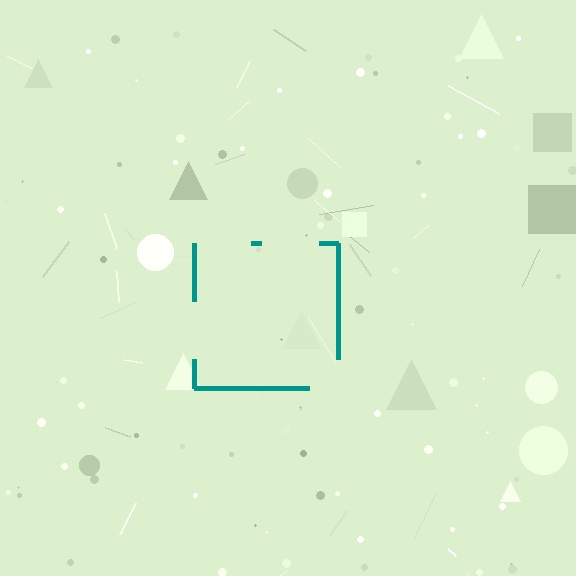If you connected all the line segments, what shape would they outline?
They would outline a square.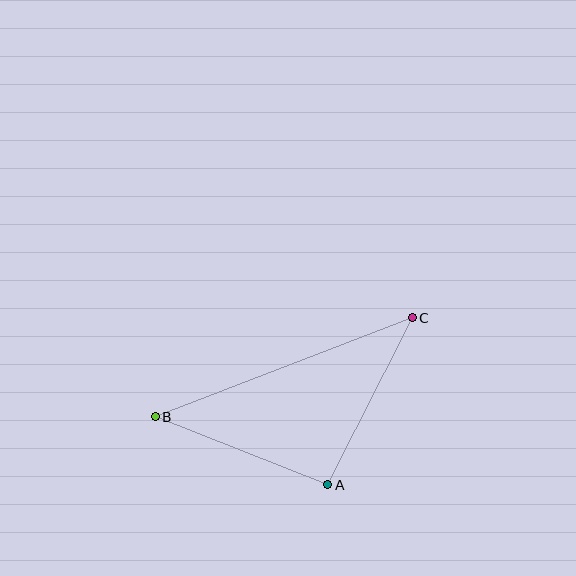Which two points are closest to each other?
Points A and B are closest to each other.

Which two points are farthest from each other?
Points B and C are farthest from each other.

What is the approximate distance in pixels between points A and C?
The distance between A and C is approximately 187 pixels.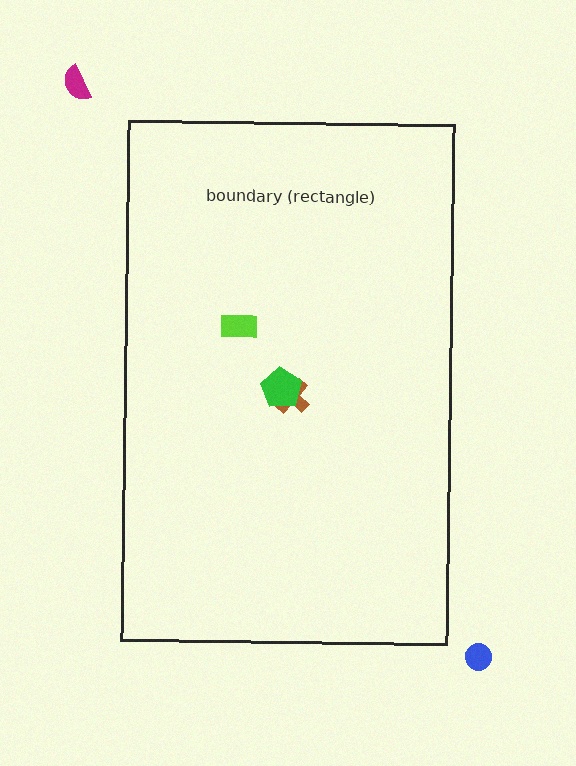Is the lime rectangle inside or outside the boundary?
Inside.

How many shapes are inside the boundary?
3 inside, 2 outside.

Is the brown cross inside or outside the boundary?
Inside.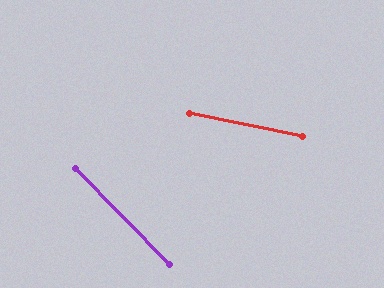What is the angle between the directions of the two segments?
Approximately 34 degrees.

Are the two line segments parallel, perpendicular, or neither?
Neither parallel nor perpendicular — they differ by about 34°.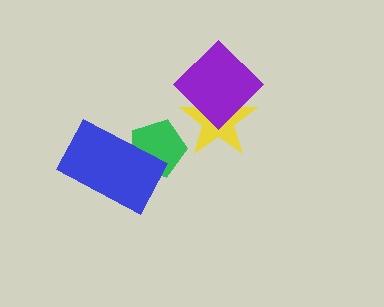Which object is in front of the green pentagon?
The blue rectangle is in front of the green pentagon.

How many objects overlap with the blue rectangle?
1 object overlaps with the blue rectangle.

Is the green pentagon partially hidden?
Yes, it is partially covered by another shape.